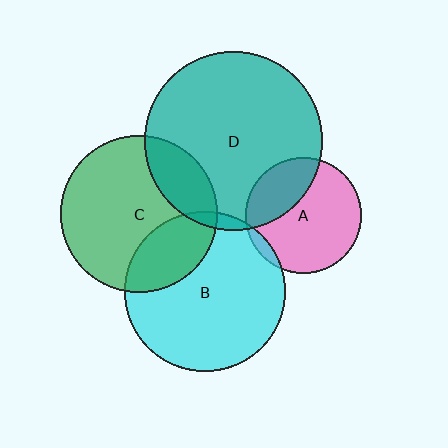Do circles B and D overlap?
Yes.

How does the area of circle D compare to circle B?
Approximately 1.2 times.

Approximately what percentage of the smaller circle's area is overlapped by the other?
Approximately 5%.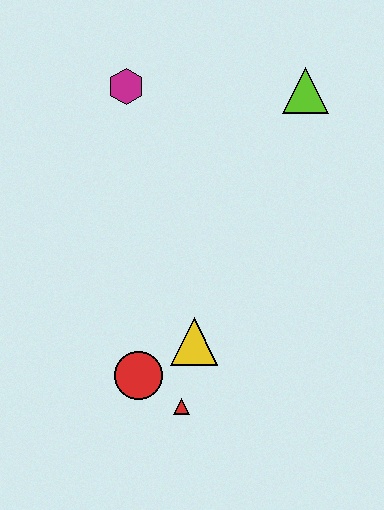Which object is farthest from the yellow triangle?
The lime triangle is farthest from the yellow triangle.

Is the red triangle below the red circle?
Yes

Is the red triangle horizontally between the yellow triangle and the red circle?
Yes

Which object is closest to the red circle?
The red triangle is closest to the red circle.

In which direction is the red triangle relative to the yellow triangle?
The red triangle is below the yellow triangle.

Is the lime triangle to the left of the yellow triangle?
No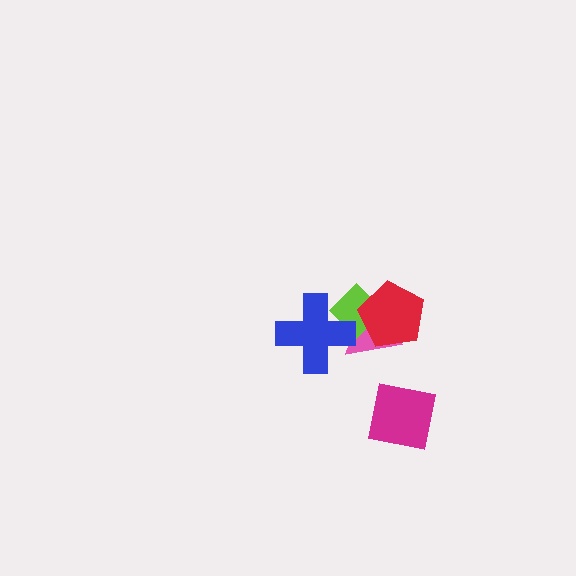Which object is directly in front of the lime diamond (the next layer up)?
The red pentagon is directly in front of the lime diamond.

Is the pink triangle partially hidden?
Yes, it is partially covered by another shape.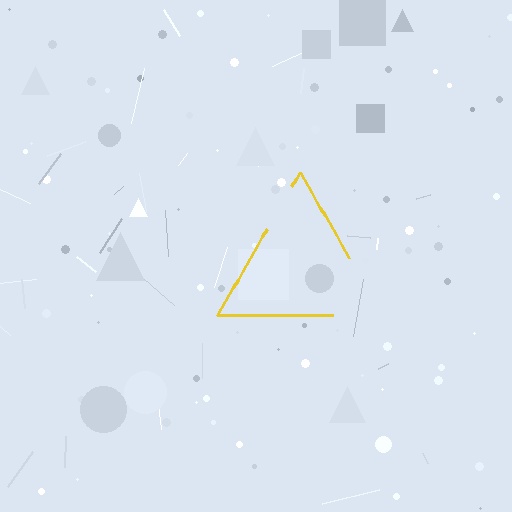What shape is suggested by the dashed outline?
The dashed outline suggests a triangle.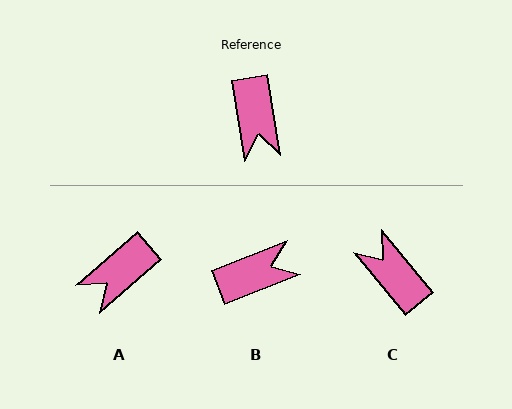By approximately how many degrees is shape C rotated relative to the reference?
Approximately 150 degrees clockwise.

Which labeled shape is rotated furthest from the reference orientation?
C, about 150 degrees away.